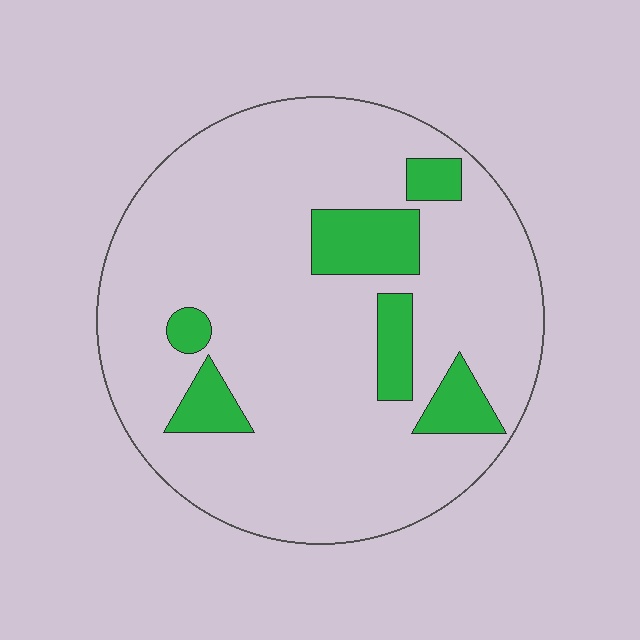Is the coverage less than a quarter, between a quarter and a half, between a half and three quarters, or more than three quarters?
Less than a quarter.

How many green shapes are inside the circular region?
6.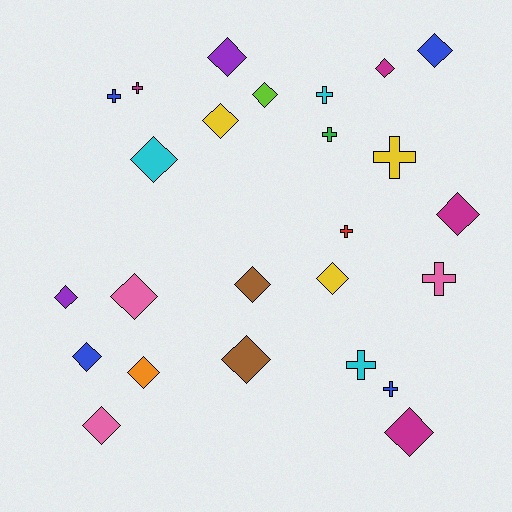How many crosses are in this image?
There are 9 crosses.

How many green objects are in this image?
There is 1 green object.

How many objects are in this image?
There are 25 objects.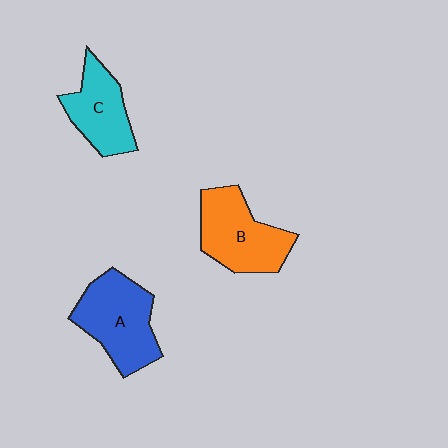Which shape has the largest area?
Shape A (blue).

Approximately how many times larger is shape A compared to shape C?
Approximately 1.3 times.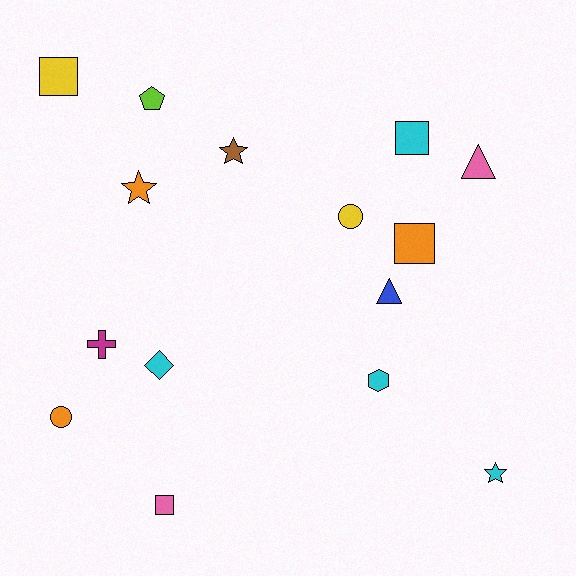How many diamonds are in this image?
There is 1 diamond.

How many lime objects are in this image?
There is 1 lime object.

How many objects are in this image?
There are 15 objects.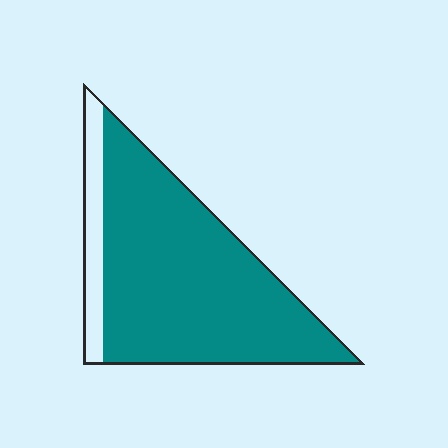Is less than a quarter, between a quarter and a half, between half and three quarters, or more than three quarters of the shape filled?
More than three quarters.